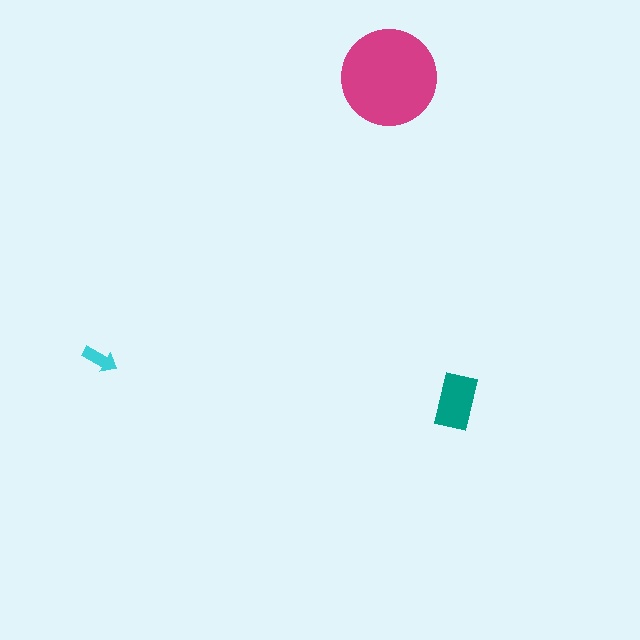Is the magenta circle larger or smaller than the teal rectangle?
Larger.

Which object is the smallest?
The cyan arrow.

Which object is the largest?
The magenta circle.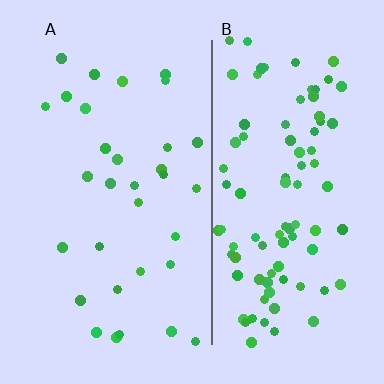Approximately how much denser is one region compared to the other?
Approximately 3.0× — region B over region A.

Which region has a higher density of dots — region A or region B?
B (the right).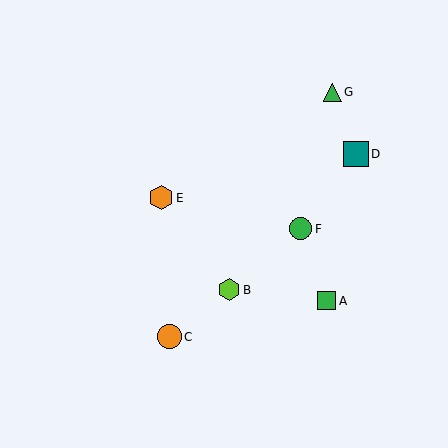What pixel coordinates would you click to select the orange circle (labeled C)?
Click at (169, 337) to select the orange circle C.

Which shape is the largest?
The teal square (labeled D) is the largest.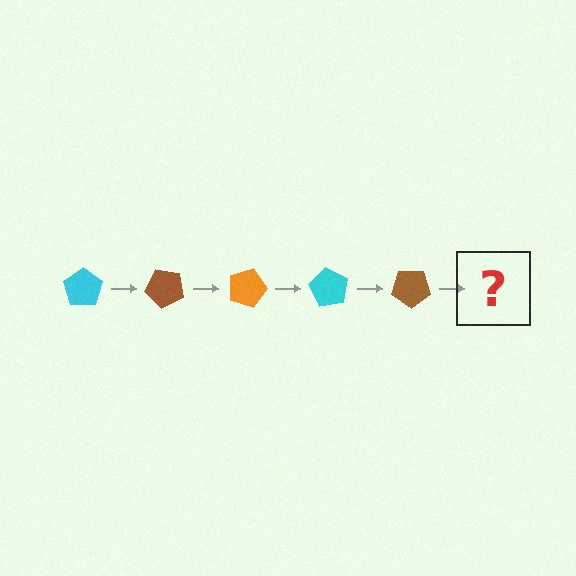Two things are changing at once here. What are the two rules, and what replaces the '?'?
The two rules are that it rotates 45 degrees each step and the color cycles through cyan, brown, and orange. The '?' should be an orange pentagon, rotated 225 degrees from the start.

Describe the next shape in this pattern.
It should be an orange pentagon, rotated 225 degrees from the start.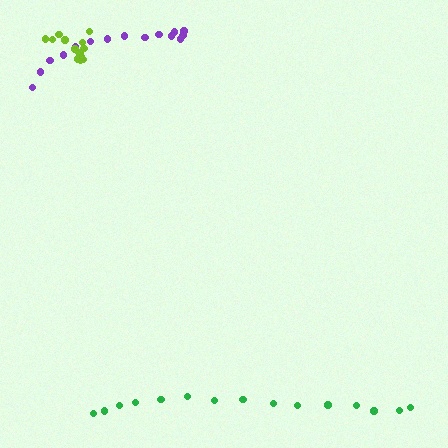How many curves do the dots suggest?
There are 3 distinct paths.